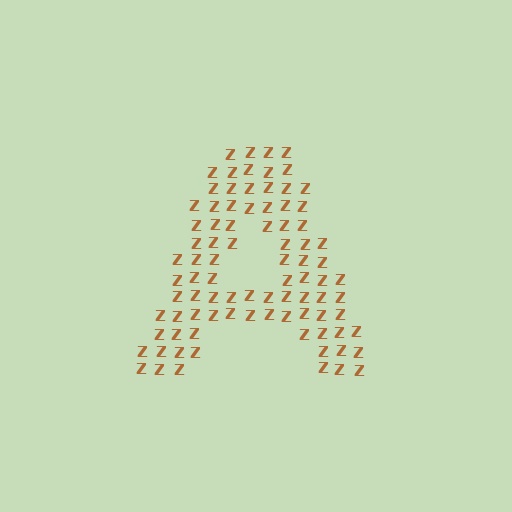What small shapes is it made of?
It is made of small letter Z's.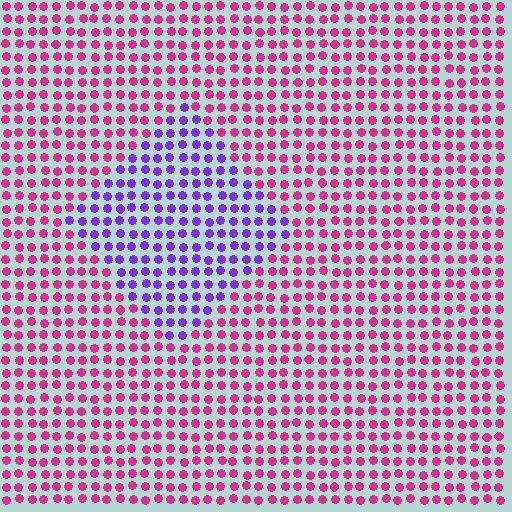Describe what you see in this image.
The image is filled with small magenta elements in a uniform arrangement. A diamond-shaped region is visible where the elements are tinted to a slightly different hue, forming a subtle color boundary.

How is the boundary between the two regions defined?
The boundary is defined purely by a slight shift in hue (about 57 degrees). Spacing, size, and orientation are identical on both sides.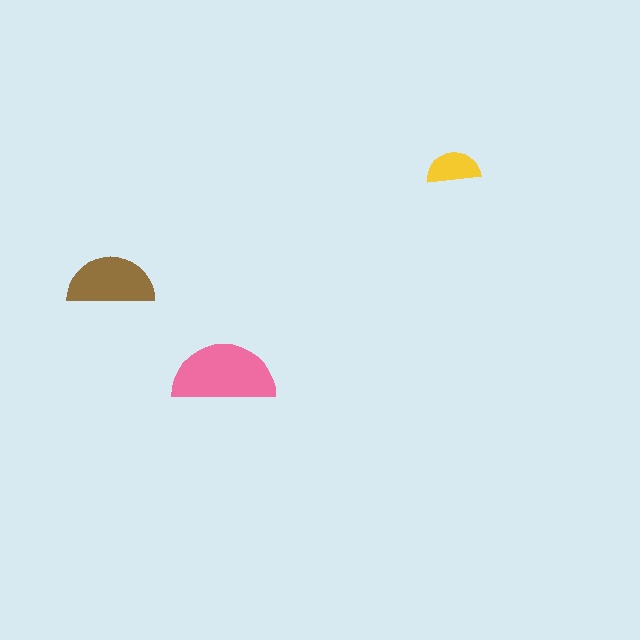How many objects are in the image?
There are 3 objects in the image.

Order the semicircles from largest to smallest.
the pink one, the brown one, the yellow one.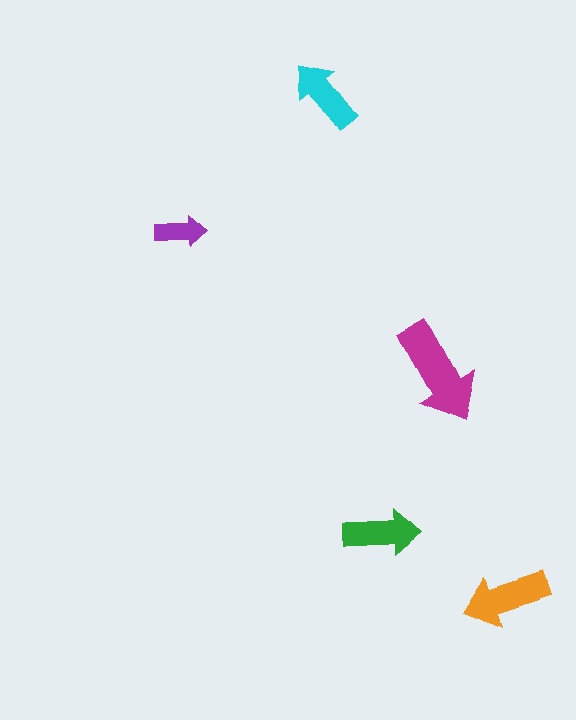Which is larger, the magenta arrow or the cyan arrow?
The magenta one.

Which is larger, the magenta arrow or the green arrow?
The magenta one.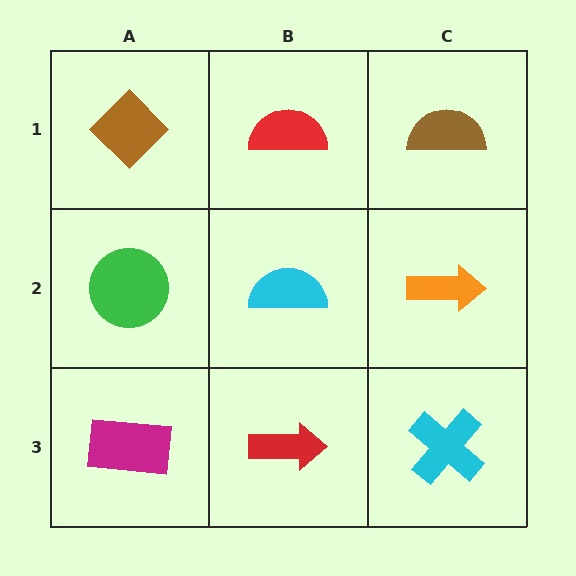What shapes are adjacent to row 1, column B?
A cyan semicircle (row 2, column B), a brown diamond (row 1, column A), a brown semicircle (row 1, column C).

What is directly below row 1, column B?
A cyan semicircle.